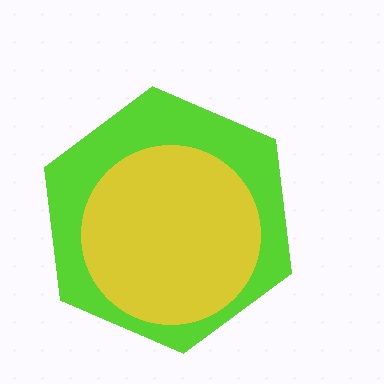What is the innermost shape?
The yellow circle.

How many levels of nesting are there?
2.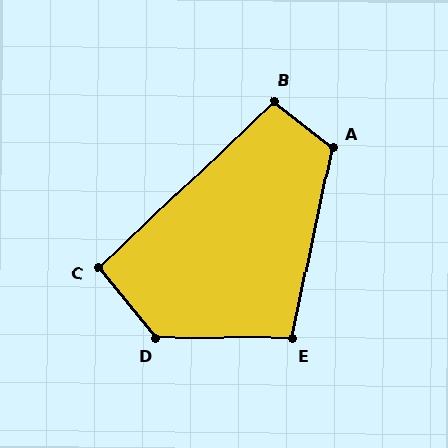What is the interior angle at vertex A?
Approximately 117 degrees (obtuse).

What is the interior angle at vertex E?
Approximately 102 degrees (obtuse).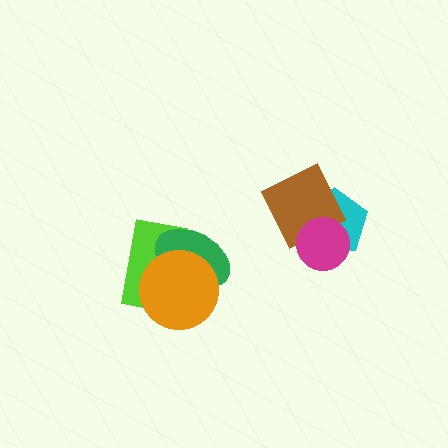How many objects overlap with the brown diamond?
2 objects overlap with the brown diamond.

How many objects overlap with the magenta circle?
2 objects overlap with the magenta circle.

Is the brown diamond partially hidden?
Yes, it is partially covered by another shape.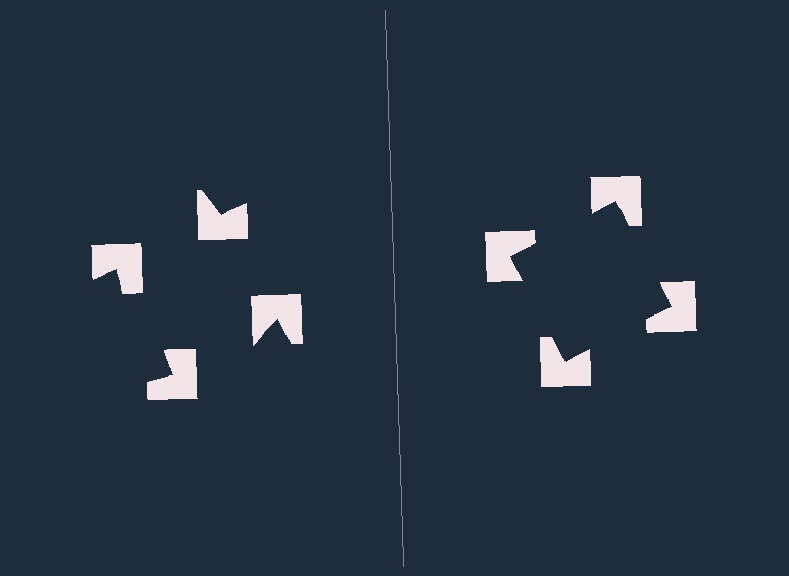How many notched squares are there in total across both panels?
8 — 4 on each side.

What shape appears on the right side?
An illusory square.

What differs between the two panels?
The notched squares are positioned identically on both sides; only the wedge orientations differ. On the right they align to a square; on the left they are misaligned.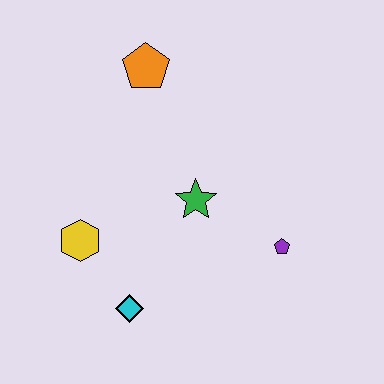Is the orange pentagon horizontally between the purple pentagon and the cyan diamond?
Yes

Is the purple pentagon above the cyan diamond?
Yes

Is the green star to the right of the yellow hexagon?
Yes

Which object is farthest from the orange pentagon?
The cyan diamond is farthest from the orange pentagon.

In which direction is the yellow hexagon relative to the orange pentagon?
The yellow hexagon is below the orange pentagon.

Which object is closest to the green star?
The purple pentagon is closest to the green star.